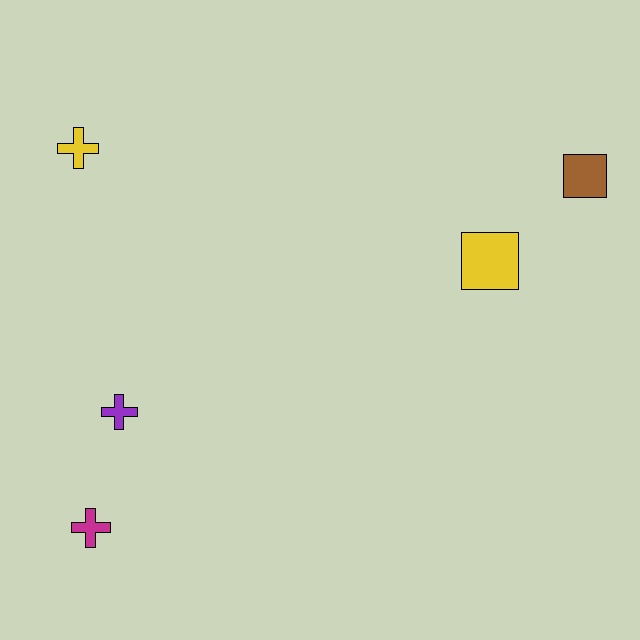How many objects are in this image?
There are 5 objects.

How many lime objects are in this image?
There are no lime objects.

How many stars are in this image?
There are no stars.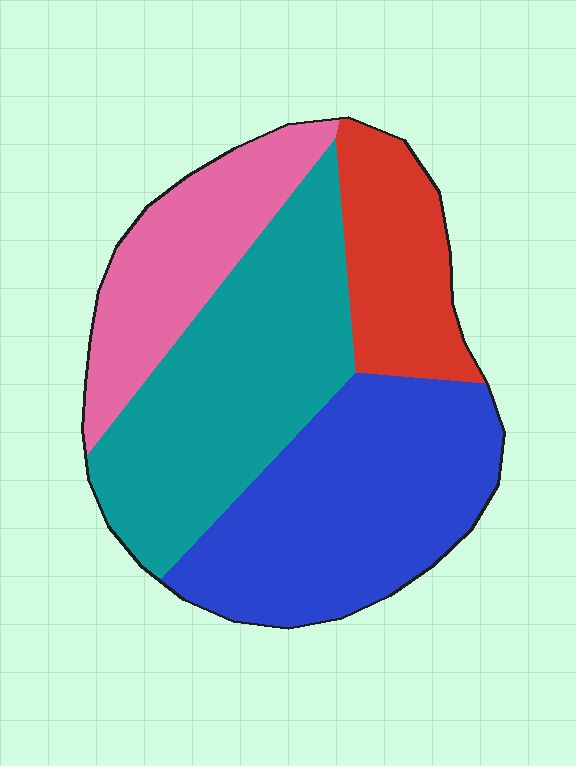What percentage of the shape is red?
Red takes up about one sixth (1/6) of the shape.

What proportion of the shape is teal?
Teal takes up between a quarter and a half of the shape.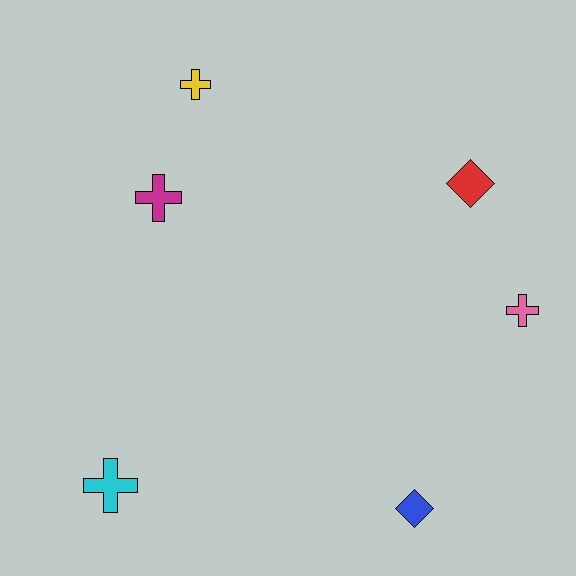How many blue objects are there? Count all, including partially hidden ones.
There is 1 blue object.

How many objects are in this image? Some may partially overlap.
There are 6 objects.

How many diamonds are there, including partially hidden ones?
There are 2 diamonds.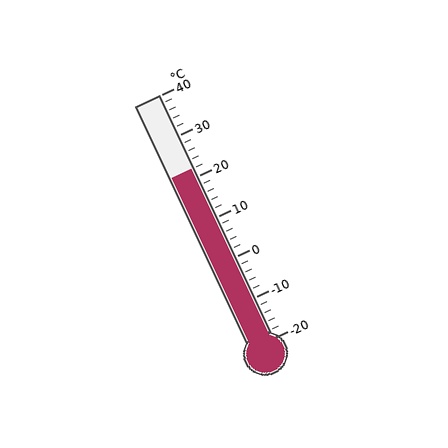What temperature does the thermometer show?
The thermometer shows approximately 22°C.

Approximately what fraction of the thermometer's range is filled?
The thermometer is filled to approximately 70% of its range.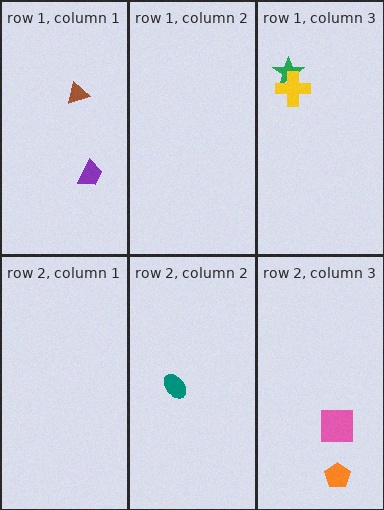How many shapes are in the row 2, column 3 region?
2.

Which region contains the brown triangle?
The row 1, column 1 region.